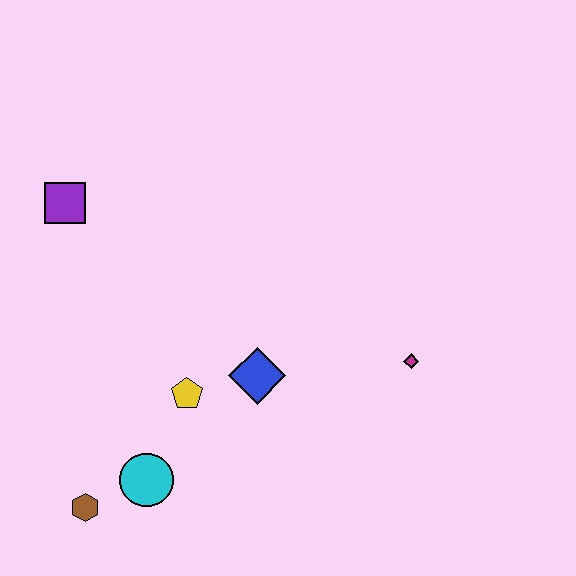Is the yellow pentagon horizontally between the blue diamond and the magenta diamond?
No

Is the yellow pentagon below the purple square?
Yes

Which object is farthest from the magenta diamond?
The purple square is farthest from the magenta diamond.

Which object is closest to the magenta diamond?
The blue diamond is closest to the magenta diamond.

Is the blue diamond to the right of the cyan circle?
Yes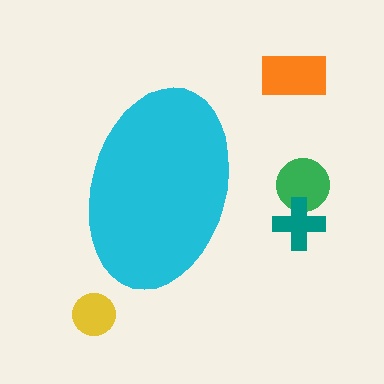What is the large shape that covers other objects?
A cyan ellipse.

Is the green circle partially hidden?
No, the green circle is fully visible.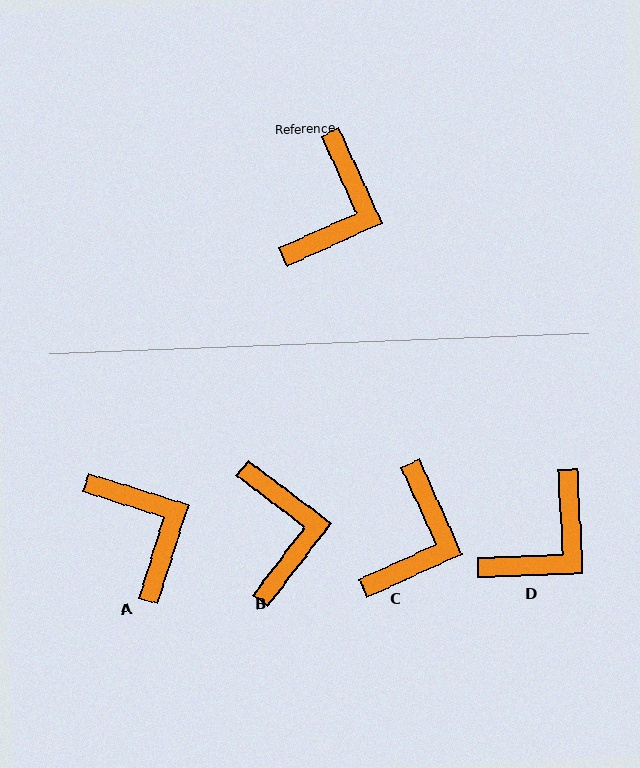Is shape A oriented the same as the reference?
No, it is off by about 48 degrees.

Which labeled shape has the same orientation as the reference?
C.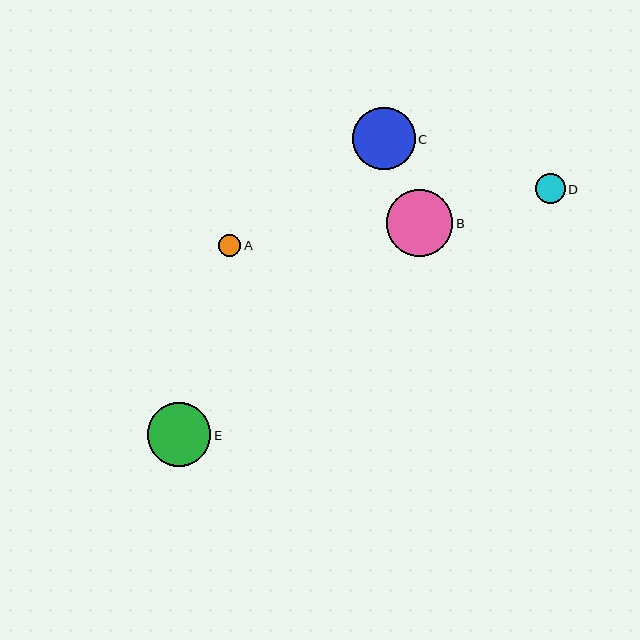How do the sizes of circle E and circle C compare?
Circle E and circle C are approximately the same size.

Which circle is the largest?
Circle B is the largest with a size of approximately 66 pixels.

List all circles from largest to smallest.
From largest to smallest: B, E, C, D, A.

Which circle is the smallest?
Circle A is the smallest with a size of approximately 22 pixels.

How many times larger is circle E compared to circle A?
Circle E is approximately 2.9 times the size of circle A.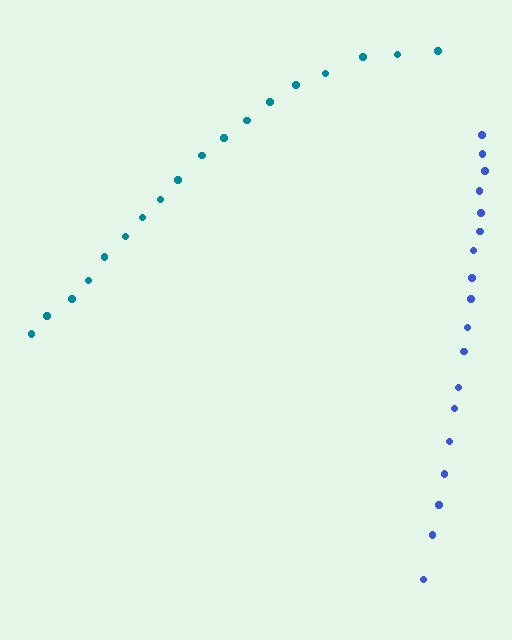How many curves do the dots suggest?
There are 2 distinct paths.